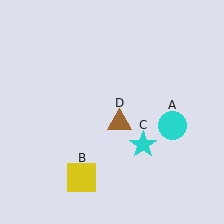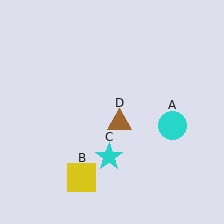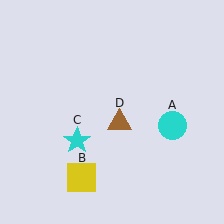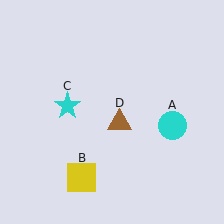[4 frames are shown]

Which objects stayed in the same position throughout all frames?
Cyan circle (object A) and yellow square (object B) and brown triangle (object D) remained stationary.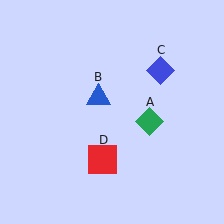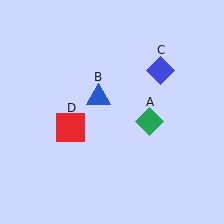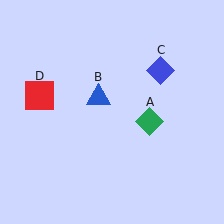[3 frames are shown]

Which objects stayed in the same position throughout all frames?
Green diamond (object A) and blue triangle (object B) and blue diamond (object C) remained stationary.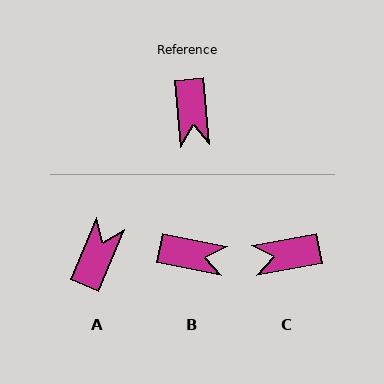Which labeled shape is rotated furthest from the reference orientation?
A, about 152 degrees away.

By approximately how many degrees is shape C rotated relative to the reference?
Approximately 85 degrees clockwise.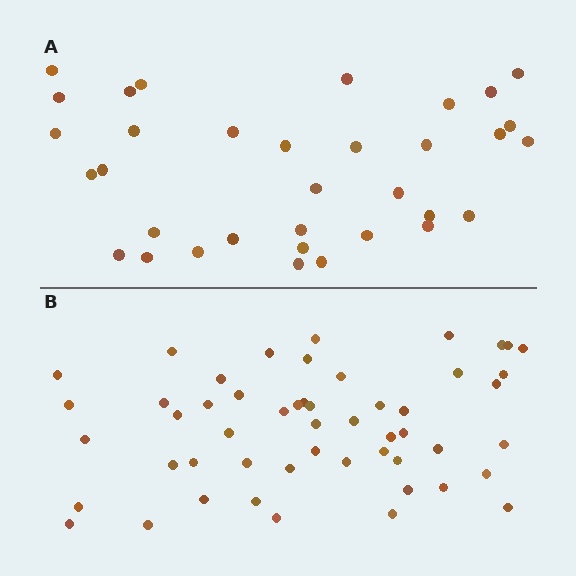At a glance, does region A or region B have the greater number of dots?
Region B (the bottom region) has more dots.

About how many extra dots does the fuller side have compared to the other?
Region B has approximately 20 more dots than region A.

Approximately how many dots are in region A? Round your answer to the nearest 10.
About 30 dots. (The exact count is 34, which rounds to 30.)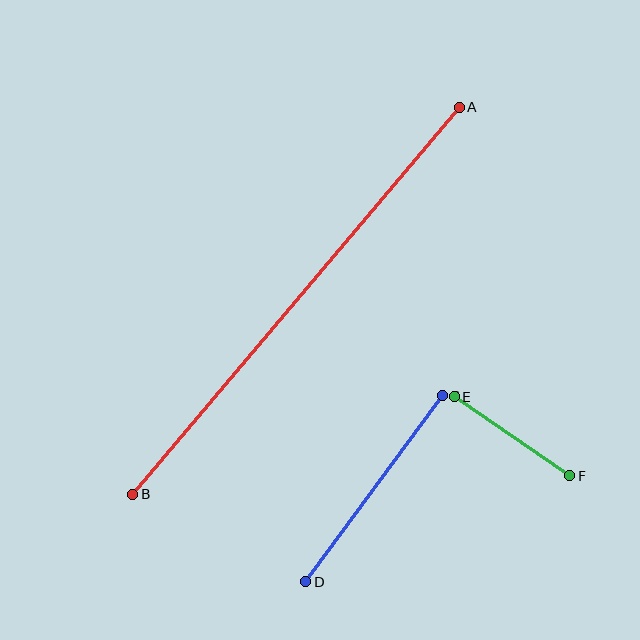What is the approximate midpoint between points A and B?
The midpoint is at approximately (296, 301) pixels.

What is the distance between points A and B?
The distance is approximately 506 pixels.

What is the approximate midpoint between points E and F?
The midpoint is at approximately (512, 436) pixels.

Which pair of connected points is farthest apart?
Points A and B are farthest apart.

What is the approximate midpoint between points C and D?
The midpoint is at approximately (374, 489) pixels.